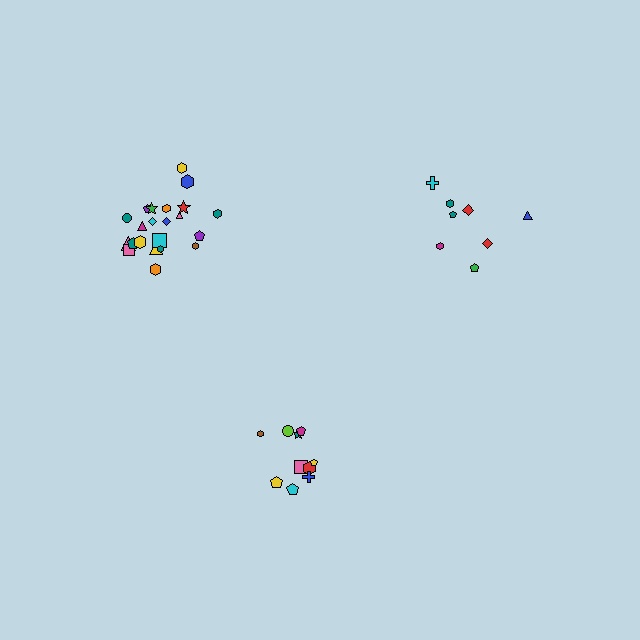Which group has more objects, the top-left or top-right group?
The top-left group.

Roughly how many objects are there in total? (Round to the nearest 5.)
Roughly 40 objects in total.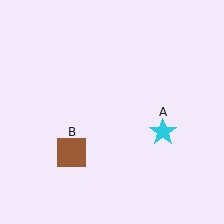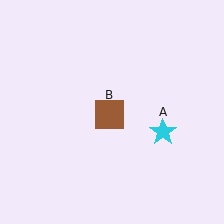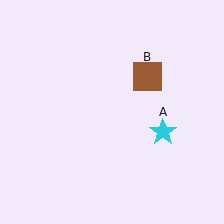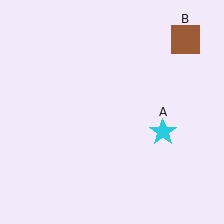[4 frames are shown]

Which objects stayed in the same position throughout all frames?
Cyan star (object A) remained stationary.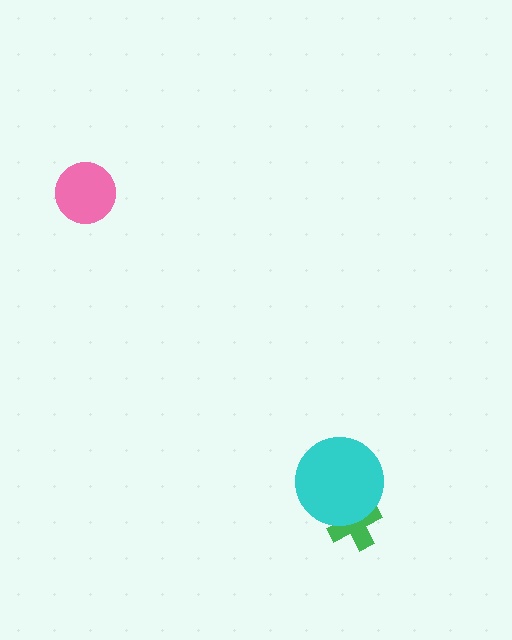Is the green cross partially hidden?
Yes, it is partially covered by another shape.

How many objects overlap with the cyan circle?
1 object overlaps with the cyan circle.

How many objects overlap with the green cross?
1 object overlaps with the green cross.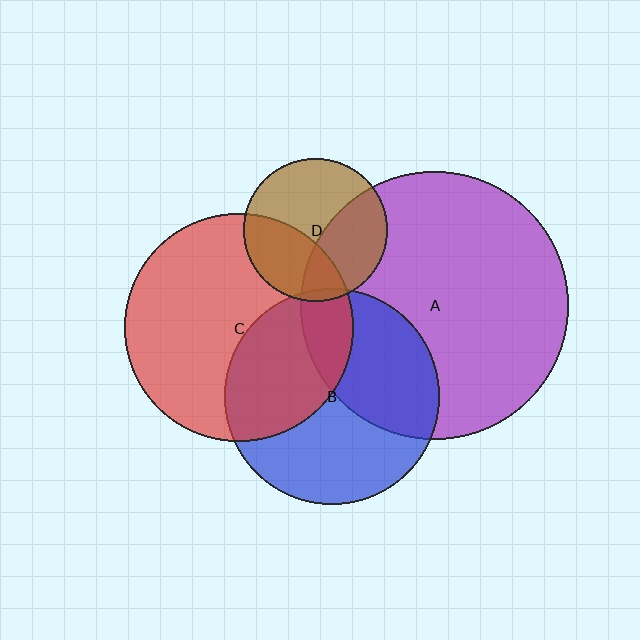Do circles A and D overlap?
Yes.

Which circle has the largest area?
Circle A (purple).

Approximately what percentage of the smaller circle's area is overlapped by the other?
Approximately 40%.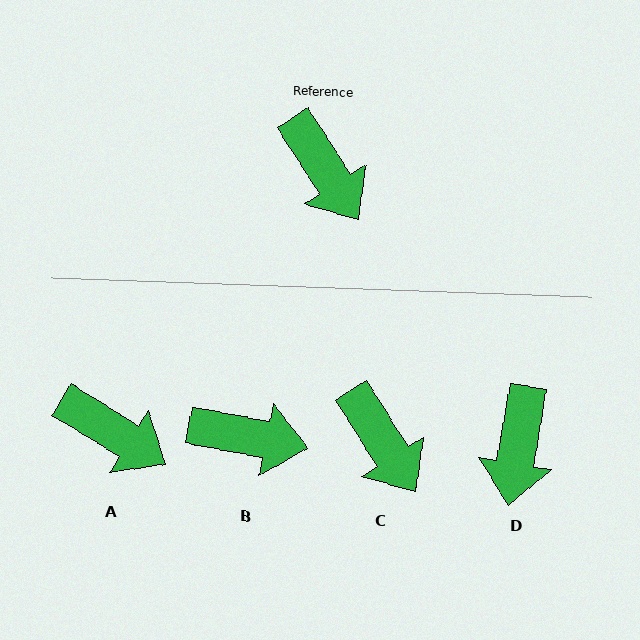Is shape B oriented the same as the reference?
No, it is off by about 46 degrees.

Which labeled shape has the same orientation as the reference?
C.